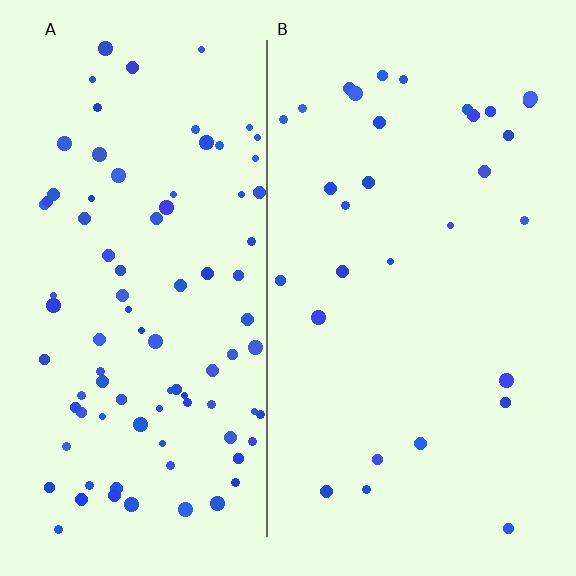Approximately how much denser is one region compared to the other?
Approximately 2.9× — region A over region B.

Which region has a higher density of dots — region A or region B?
A (the left).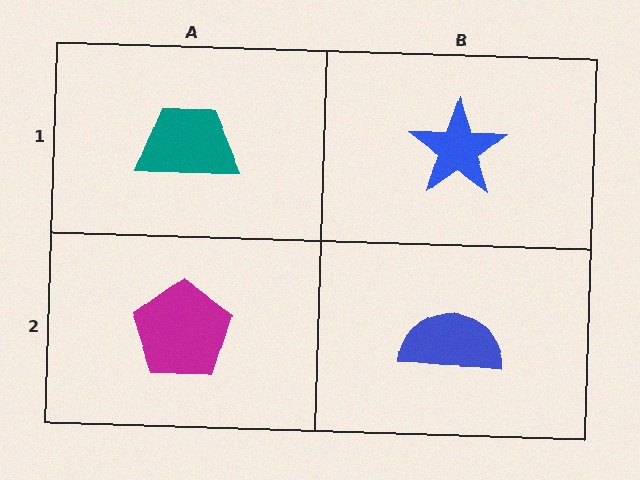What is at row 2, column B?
A blue semicircle.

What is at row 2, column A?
A magenta pentagon.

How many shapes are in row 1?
2 shapes.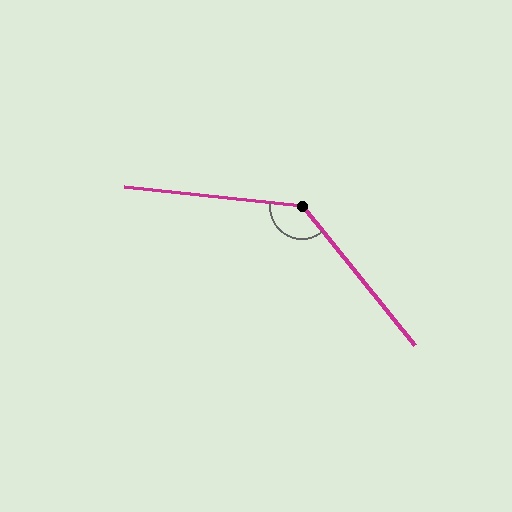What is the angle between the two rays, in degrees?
Approximately 135 degrees.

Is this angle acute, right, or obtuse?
It is obtuse.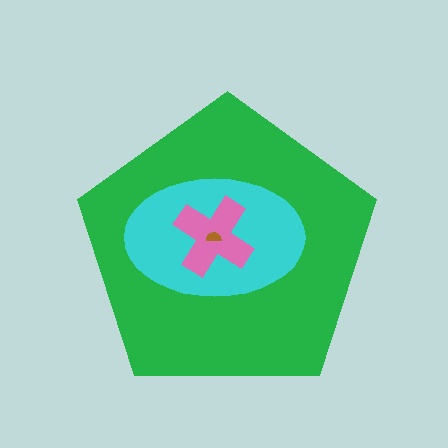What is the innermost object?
The brown semicircle.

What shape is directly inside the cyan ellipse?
The pink cross.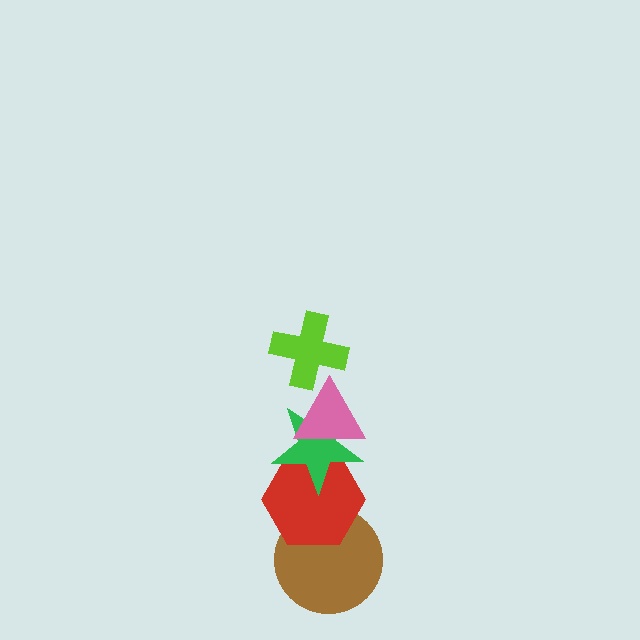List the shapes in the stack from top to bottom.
From top to bottom: the lime cross, the pink triangle, the green star, the red hexagon, the brown circle.